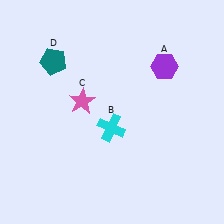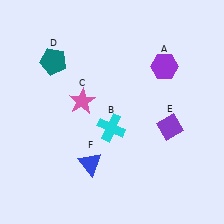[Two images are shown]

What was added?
A purple diamond (E), a blue triangle (F) were added in Image 2.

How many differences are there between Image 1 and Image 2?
There are 2 differences between the two images.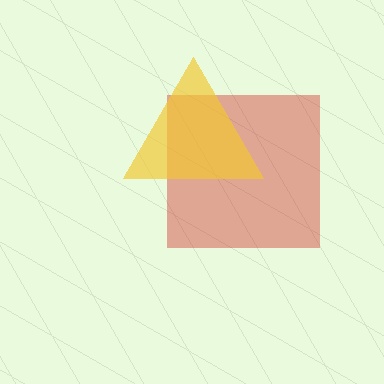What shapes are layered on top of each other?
The layered shapes are: a red square, a yellow triangle.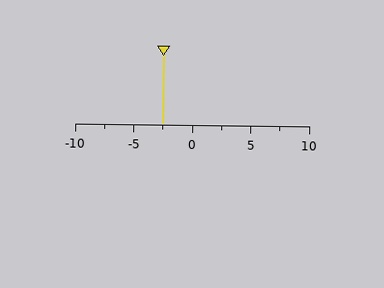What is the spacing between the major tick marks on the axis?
The major ticks are spaced 5 apart.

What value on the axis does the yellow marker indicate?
The marker indicates approximately -2.5.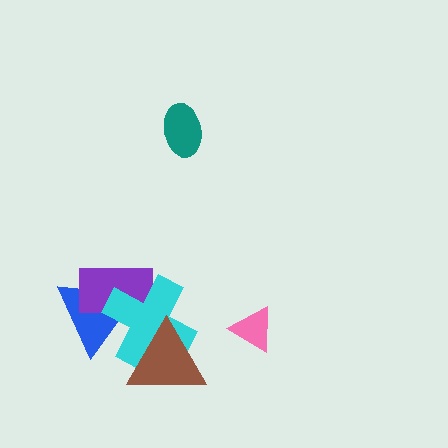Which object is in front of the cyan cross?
The brown triangle is in front of the cyan cross.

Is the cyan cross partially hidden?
Yes, it is partially covered by another shape.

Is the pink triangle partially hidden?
No, no other shape covers it.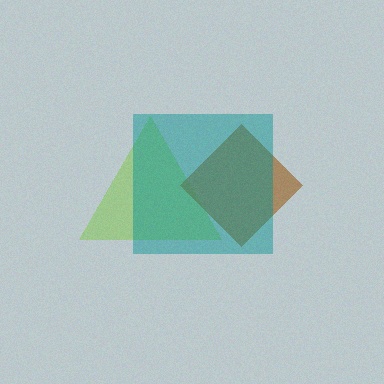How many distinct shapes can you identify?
There are 3 distinct shapes: a lime triangle, a brown diamond, a teal square.